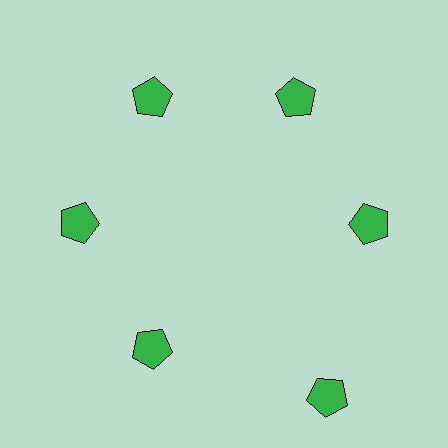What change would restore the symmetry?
The symmetry would be restored by moving it inward, back onto the ring so that all 6 pentagons sit at equal angles and equal distance from the center.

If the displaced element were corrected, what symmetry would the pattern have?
It would have 6-fold rotational symmetry — the pattern would map onto itself every 60 degrees.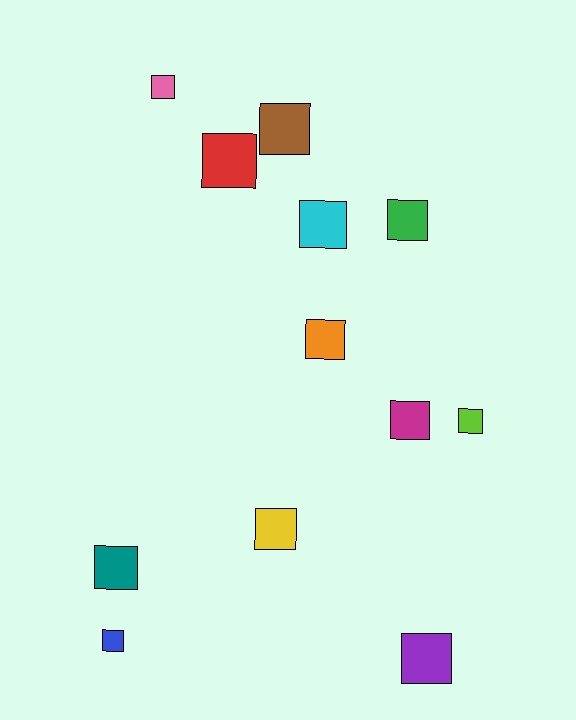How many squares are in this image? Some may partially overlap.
There are 12 squares.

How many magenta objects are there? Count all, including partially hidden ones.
There is 1 magenta object.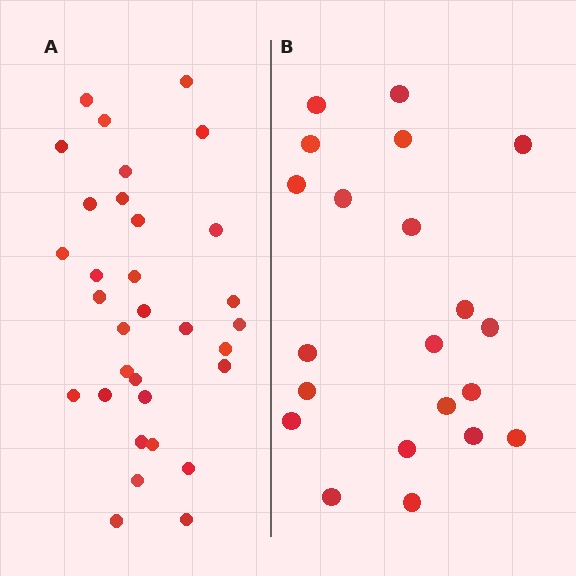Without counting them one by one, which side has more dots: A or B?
Region A (the left region) has more dots.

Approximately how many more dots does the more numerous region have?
Region A has roughly 12 or so more dots than region B.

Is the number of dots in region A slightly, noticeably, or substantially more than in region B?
Region A has substantially more. The ratio is roughly 1.5 to 1.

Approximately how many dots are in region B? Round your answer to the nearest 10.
About 20 dots. (The exact count is 21, which rounds to 20.)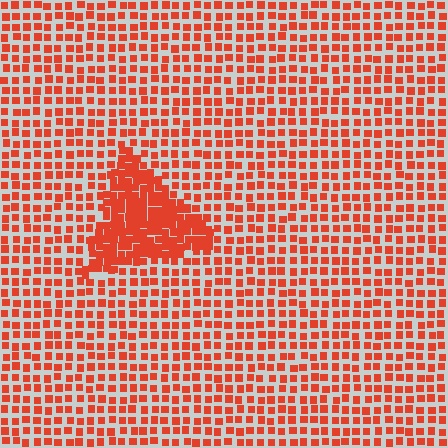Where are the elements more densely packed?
The elements are more densely packed inside the triangle boundary.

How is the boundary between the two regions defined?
The boundary is defined by a change in element density (approximately 2.1x ratio). All elements are the same color, size, and shape.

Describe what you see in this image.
The image contains small red elements arranged at two different densities. A triangle-shaped region is visible where the elements are more densely packed than the surrounding area.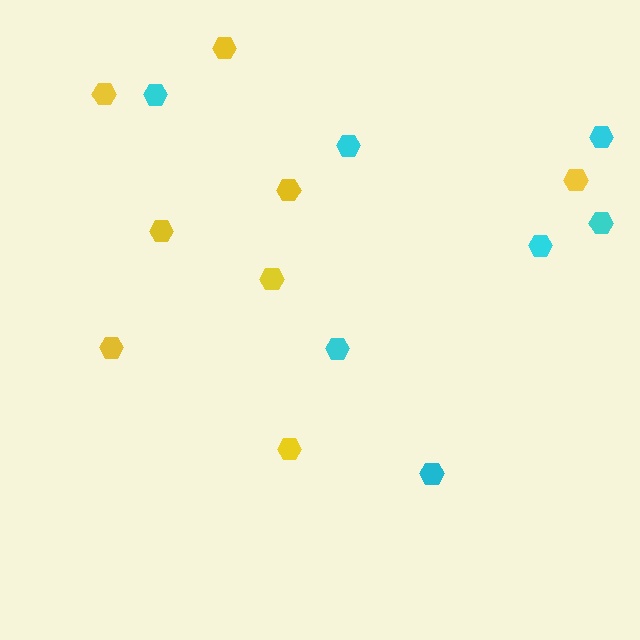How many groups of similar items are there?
There are 2 groups: one group of yellow hexagons (8) and one group of cyan hexagons (7).